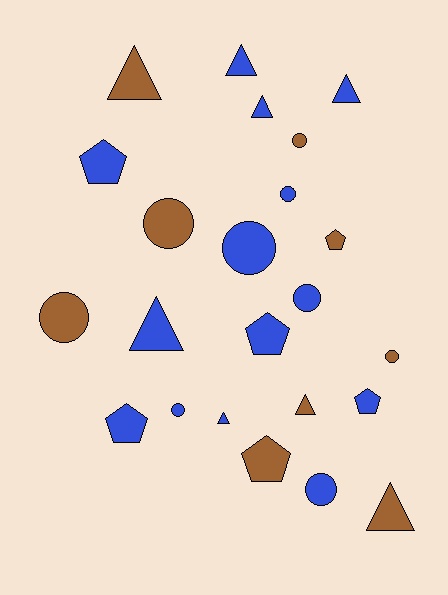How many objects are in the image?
There are 23 objects.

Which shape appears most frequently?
Circle, with 9 objects.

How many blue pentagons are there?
There are 4 blue pentagons.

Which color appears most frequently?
Blue, with 14 objects.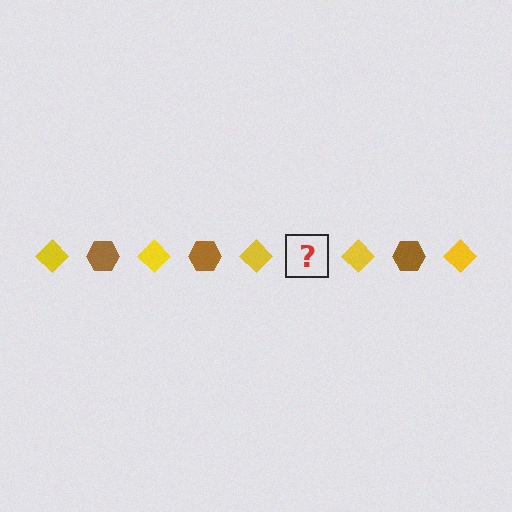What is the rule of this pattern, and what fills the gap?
The rule is that the pattern alternates between yellow diamond and brown hexagon. The gap should be filled with a brown hexagon.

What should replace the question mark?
The question mark should be replaced with a brown hexagon.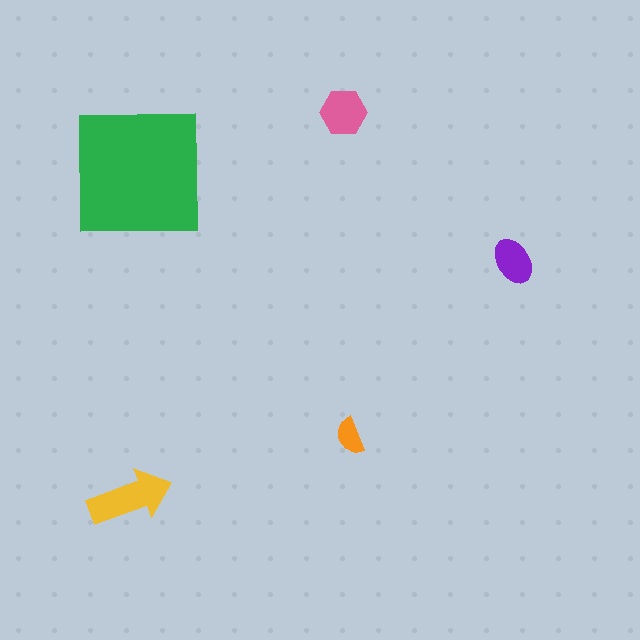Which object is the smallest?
The orange semicircle.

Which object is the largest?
The green square.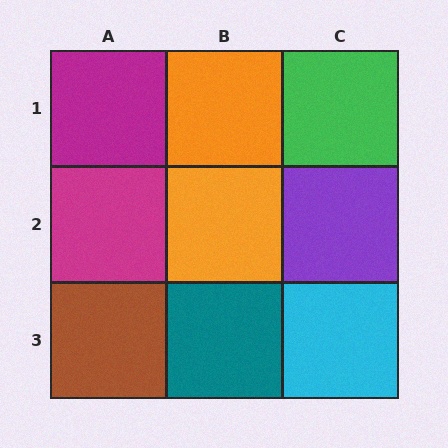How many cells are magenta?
2 cells are magenta.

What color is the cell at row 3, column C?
Cyan.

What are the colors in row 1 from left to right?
Magenta, orange, green.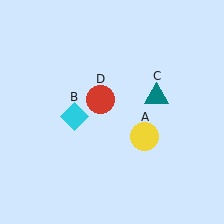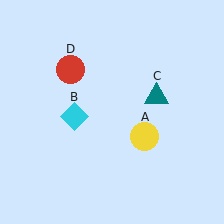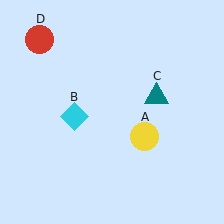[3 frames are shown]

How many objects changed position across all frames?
1 object changed position: red circle (object D).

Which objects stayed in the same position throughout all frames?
Yellow circle (object A) and cyan diamond (object B) and teal triangle (object C) remained stationary.